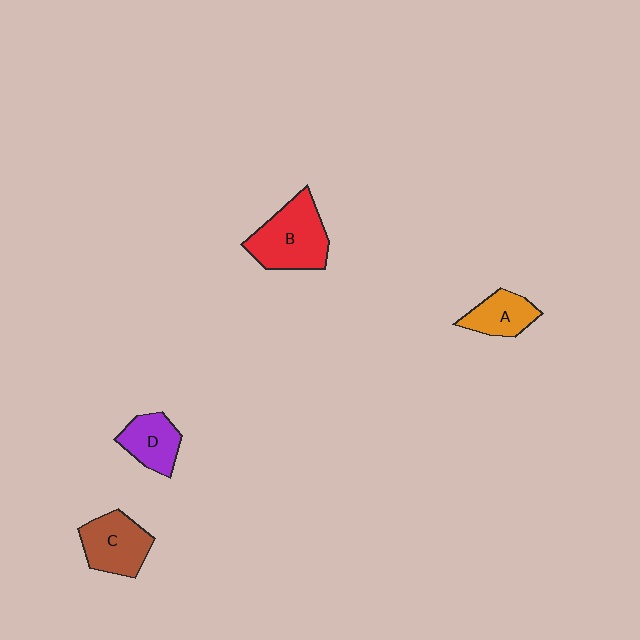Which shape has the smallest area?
Shape A (orange).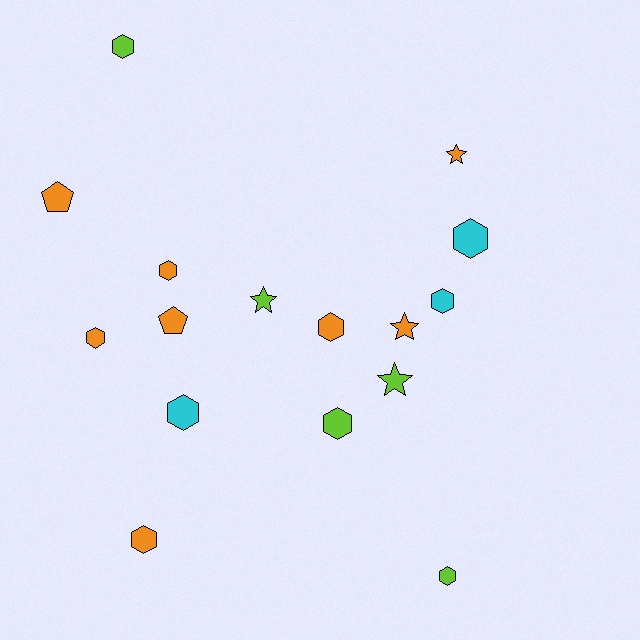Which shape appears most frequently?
Hexagon, with 10 objects.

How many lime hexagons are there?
There are 3 lime hexagons.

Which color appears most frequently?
Orange, with 8 objects.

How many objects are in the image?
There are 16 objects.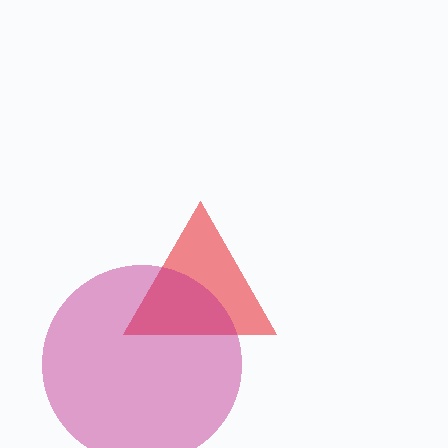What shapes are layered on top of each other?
The layered shapes are: a red triangle, a magenta circle.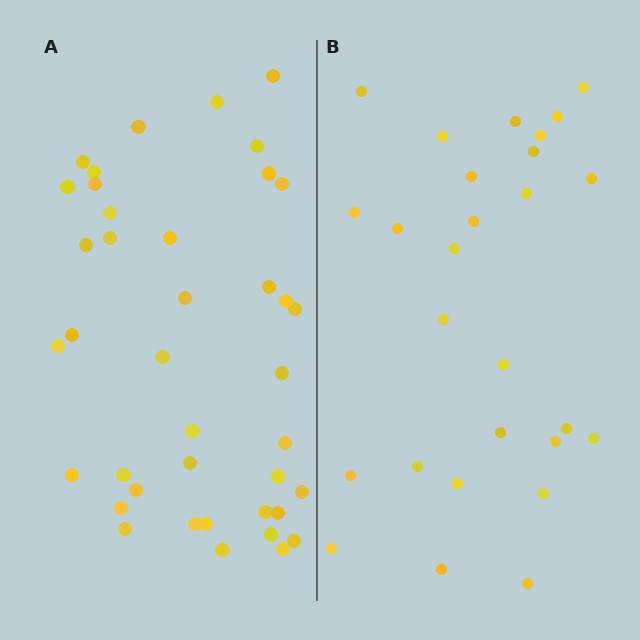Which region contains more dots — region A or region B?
Region A (the left region) has more dots.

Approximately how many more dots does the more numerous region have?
Region A has approximately 15 more dots than region B.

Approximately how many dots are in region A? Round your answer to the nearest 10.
About 40 dots.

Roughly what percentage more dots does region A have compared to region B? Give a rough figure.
About 50% more.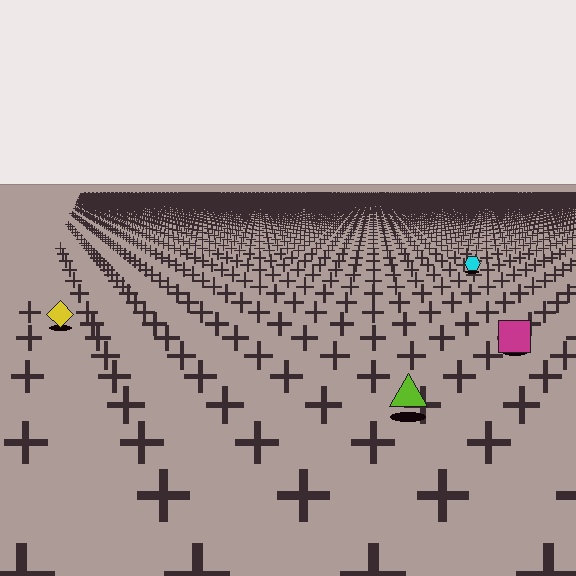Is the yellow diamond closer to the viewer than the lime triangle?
No. The lime triangle is closer — you can tell from the texture gradient: the ground texture is coarser near it.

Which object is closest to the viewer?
The lime triangle is closest. The texture marks near it are larger and more spread out.